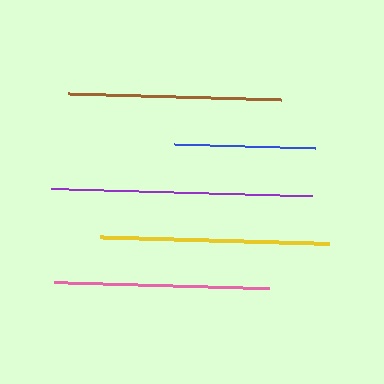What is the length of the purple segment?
The purple segment is approximately 261 pixels long.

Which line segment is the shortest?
The blue line is the shortest at approximately 140 pixels.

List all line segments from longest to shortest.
From longest to shortest: purple, yellow, pink, brown, blue.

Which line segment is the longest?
The purple line is the longest at approximately 261 pixels.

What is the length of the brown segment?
The brown segment is approximately 214 pixels long.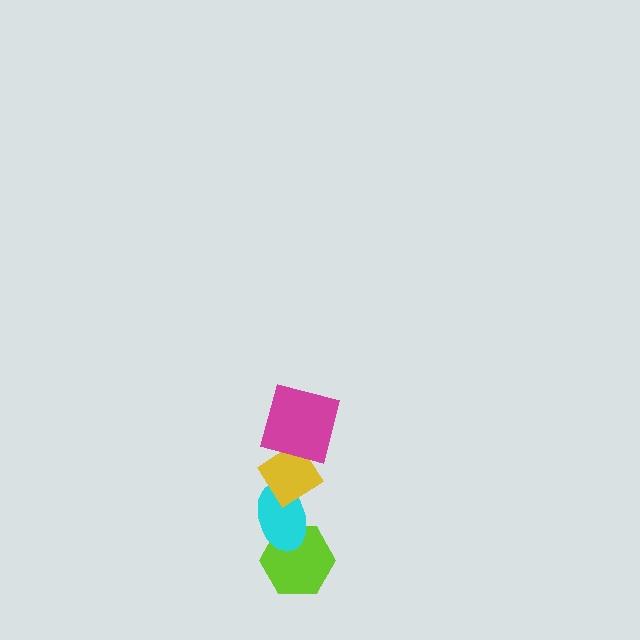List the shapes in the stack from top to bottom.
From top to bottom: the magenta square, the yellow diamond, the cyan ellipse, the lime hexagon.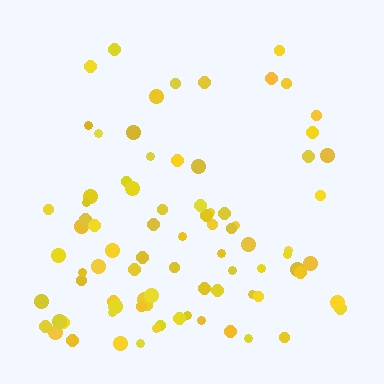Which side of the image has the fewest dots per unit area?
The top.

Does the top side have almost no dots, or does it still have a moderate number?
Still a moderate number, just noticeably fewer than the bottom.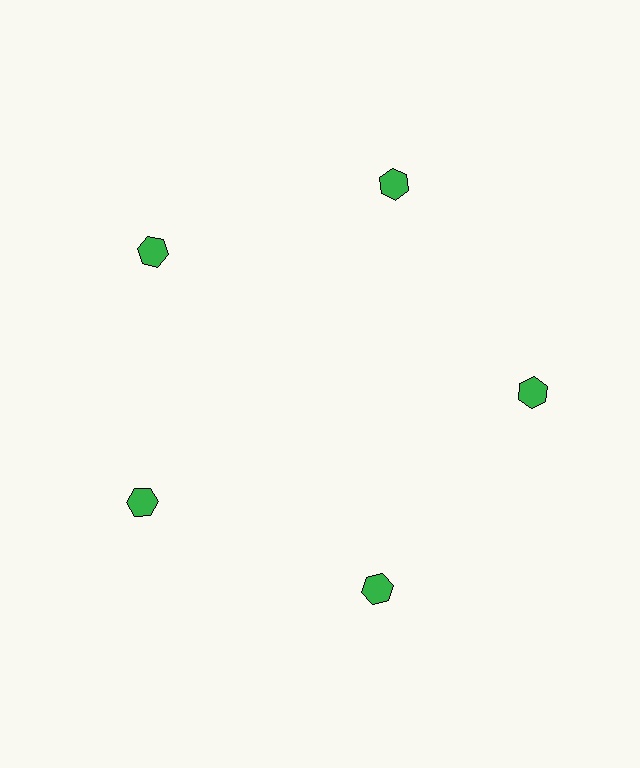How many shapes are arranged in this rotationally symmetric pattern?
There are 5 shapes, arranged in 5 groups of 1.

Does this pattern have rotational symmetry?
Yes, this pattern has 5-fold rotational symmetry. It looks the same after rotating 72 degrees around the center.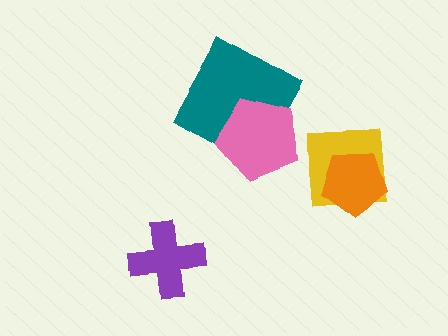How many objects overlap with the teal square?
1 object overlaps with the teal square.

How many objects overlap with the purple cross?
0 objects overlap with the purple cross.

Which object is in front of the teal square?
The pink pentagon is in front of the teal square.